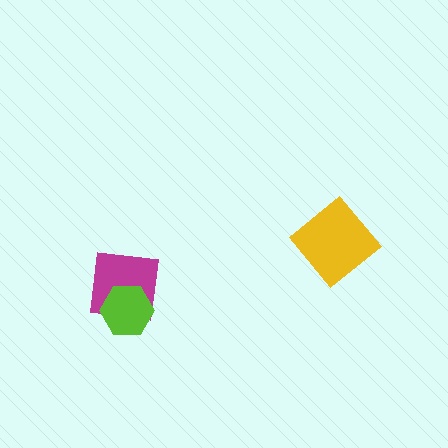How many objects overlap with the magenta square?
1 object overlaps with the magenta square.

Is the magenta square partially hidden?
Yes, it is partially covered by another shape.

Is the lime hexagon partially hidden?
No, no other shape covers it.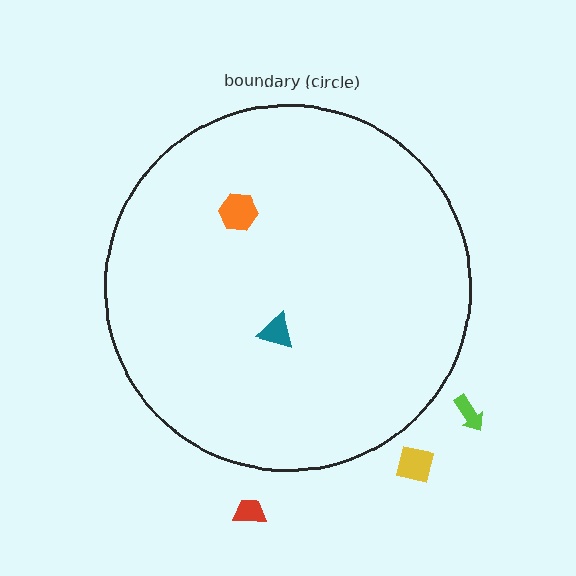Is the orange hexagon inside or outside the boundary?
Inside.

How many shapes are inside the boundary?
2 inside, 3 outside.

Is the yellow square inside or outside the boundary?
Outside.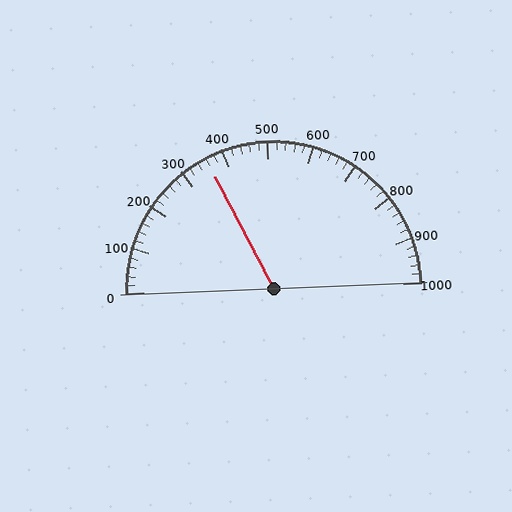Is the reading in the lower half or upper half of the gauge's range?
The reading is in the lower half of the range (0 to 1000).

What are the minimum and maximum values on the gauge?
The gauge ranges from 0 to 1000.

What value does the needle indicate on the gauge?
The needle indicates approximately 360.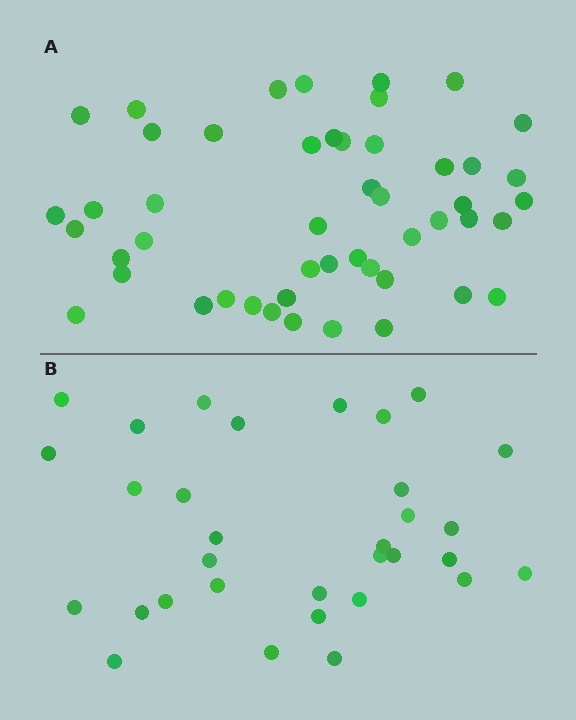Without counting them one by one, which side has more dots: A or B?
Region A (the top region) has more dots.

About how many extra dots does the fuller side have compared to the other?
Region A has approximately 15 more dots than region B.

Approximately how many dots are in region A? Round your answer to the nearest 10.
About 50 dots. (The exact count is 49, which rounds to 50.)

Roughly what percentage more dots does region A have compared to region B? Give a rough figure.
About 55% more.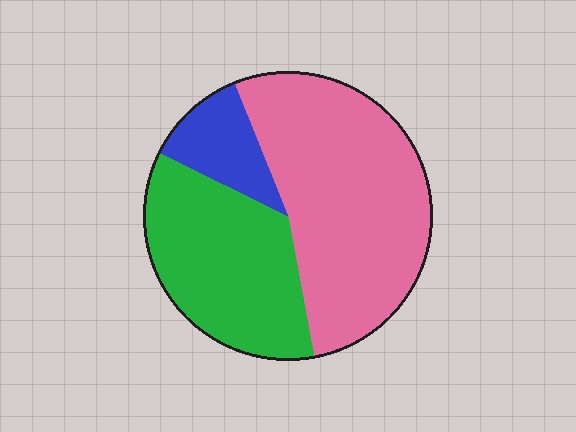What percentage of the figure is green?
Green covers roughly 35% of the figure.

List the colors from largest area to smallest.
From largest to smallest: pink, green, blue.